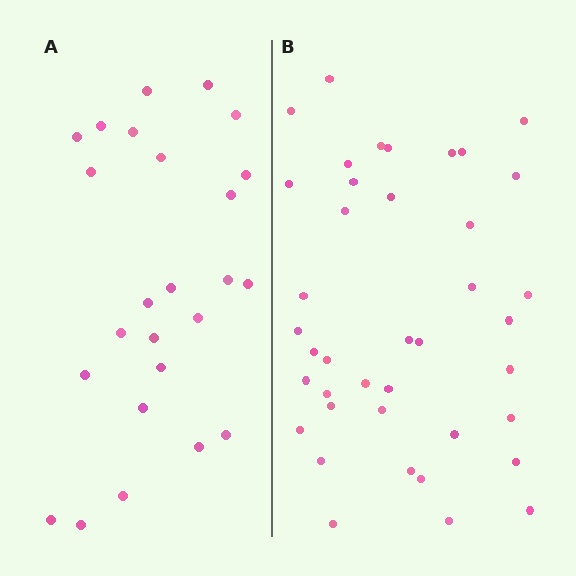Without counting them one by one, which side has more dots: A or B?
Region B (the right region) has more dots.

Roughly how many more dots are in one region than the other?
Region B has approximately 15 more dots than region A.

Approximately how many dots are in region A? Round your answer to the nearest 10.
About 20 dots. (The exact count is 25, which rounds to 20.)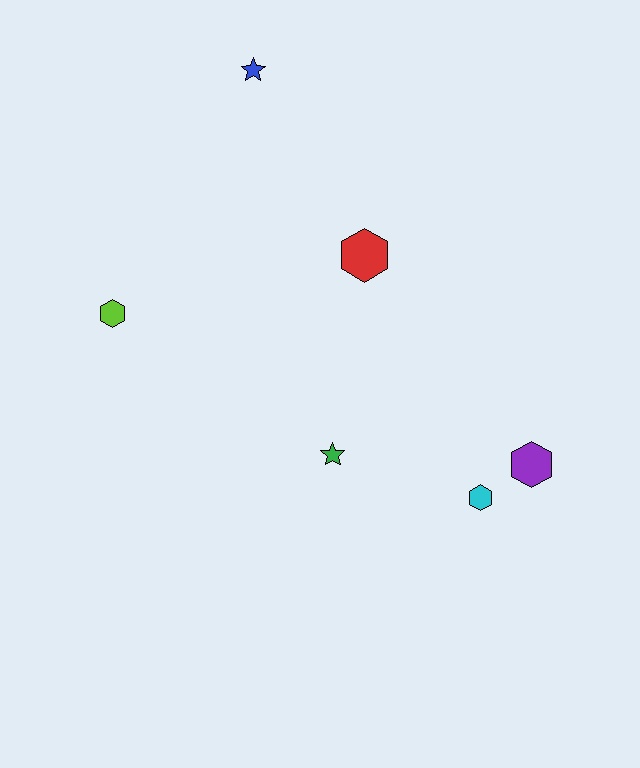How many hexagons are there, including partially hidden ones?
There are 4 hexagons.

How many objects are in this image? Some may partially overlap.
There are 6 objects.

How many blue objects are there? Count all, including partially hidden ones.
There is 1 blue object.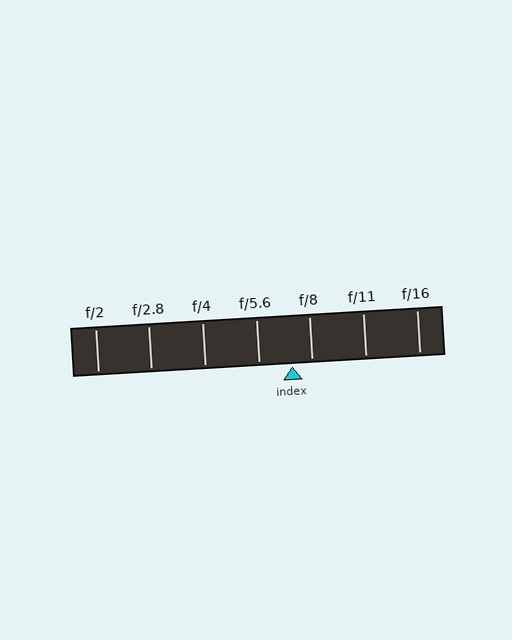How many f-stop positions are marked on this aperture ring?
There are 7 f-stop positions marked.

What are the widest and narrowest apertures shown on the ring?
The widest aperture shown is f/2 and the narrowest is f/16.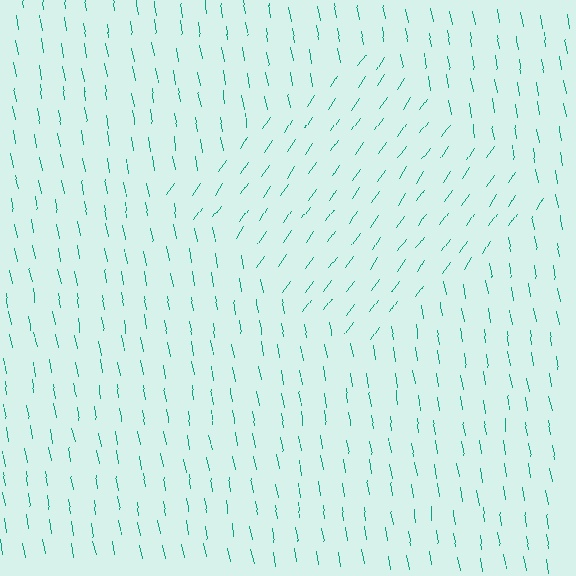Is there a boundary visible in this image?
Yes, there is a texture boundary formed by a change in line orientation.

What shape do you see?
I see a diamond.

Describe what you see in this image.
The image is filled with small teal line segments. A diamond region in the image has lines oriented differently from the surrounding lines, creating a visible texture boundary.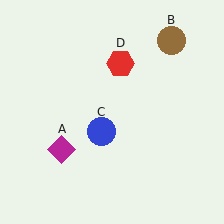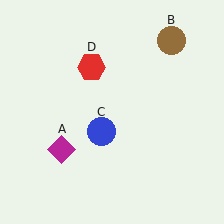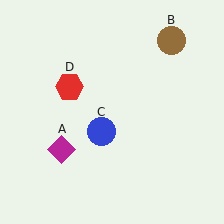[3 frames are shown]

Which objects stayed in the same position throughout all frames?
Magenta diamond (object A) and brown circle (object B) and blue circle (object C) remained stationary.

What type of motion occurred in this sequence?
The red hexagon (object D) rotated counterclockwise around the center of the scene.